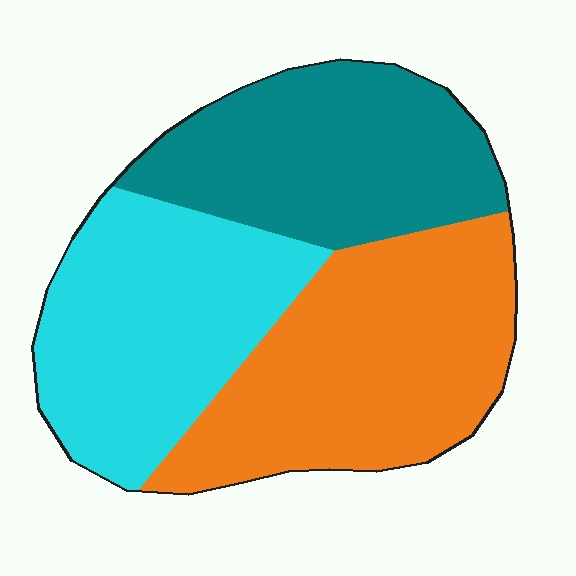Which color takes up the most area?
Orange, at roughly 35%.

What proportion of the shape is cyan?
Cyan takes up between a sixth and a third of the shape.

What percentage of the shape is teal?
Teal covers about 30% of the shape.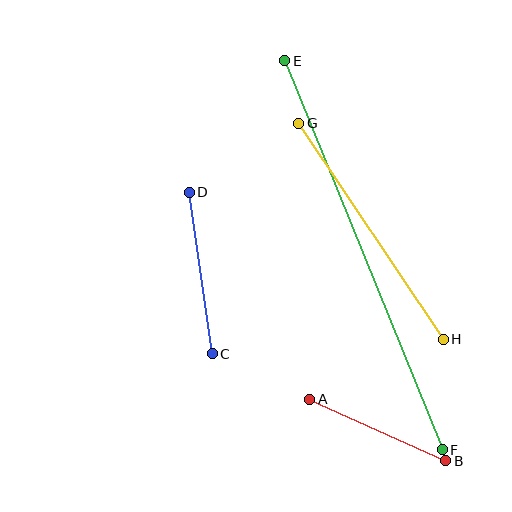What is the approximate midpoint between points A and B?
The midpoint is at approximately (378, 430) pixels.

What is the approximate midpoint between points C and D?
The midpoint is at approximately (201, 273) pixels.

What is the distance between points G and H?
The distance is approximately 260 pixels.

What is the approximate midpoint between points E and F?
The midpoint is at approximately (364, 255) pixels.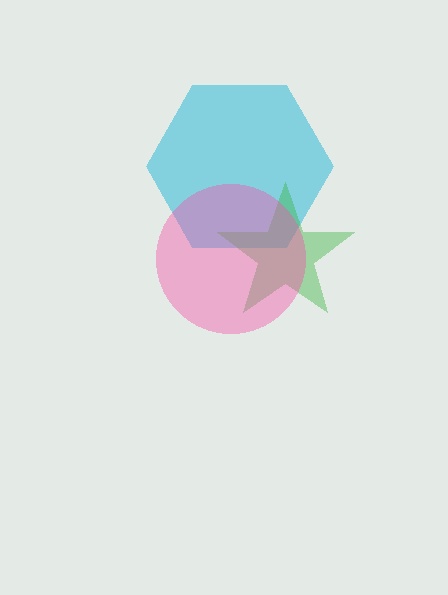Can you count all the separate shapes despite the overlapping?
Yes, there are 3 separate shapes.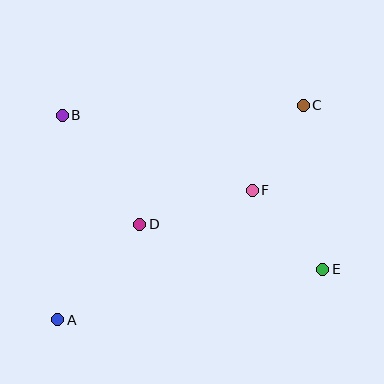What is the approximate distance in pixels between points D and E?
The distance between D and E is approximately 188 pixels.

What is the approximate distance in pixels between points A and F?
The distance between A and F is approximately 234 pixels.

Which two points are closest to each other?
Points C and F are closest to each other.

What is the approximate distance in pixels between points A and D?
The distance between A and D is approximately 126 pixels.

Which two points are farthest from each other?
Points A and C are farthest from each other.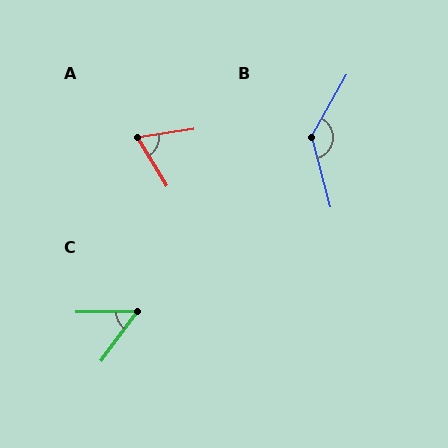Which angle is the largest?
B, at approximately 135 degrees.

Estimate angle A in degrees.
Approximately 67 degrees.